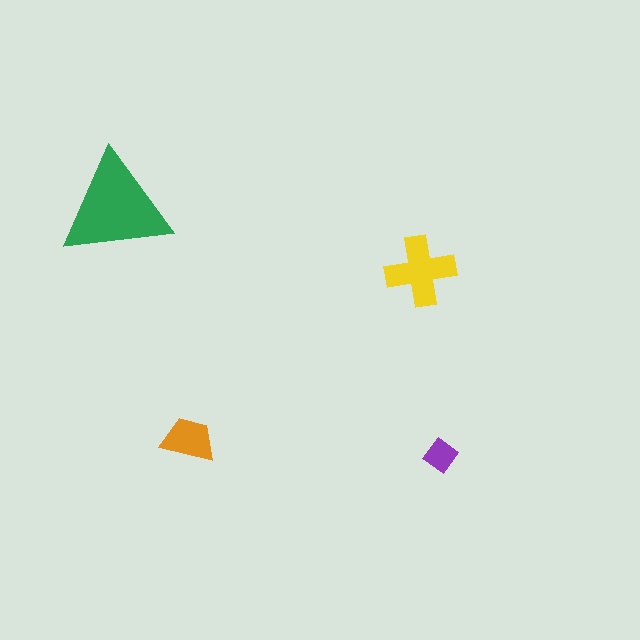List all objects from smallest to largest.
The purple diamond, the orange trapezoid, the yellow cross, the green triangle.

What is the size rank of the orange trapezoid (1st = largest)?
3rd.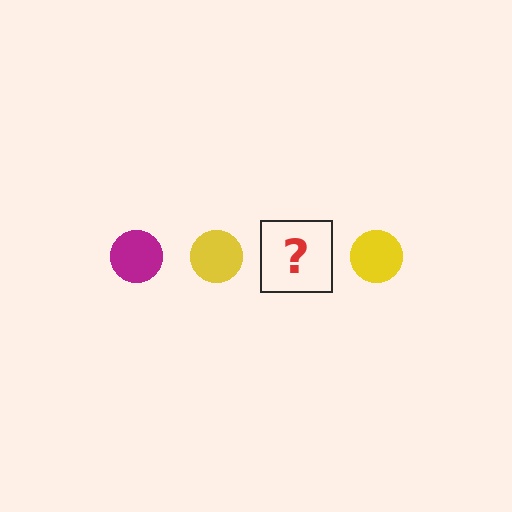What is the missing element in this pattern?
The missing element is a magenta circle.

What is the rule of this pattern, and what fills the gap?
The rule is that the pattern cycles through magenta, yellow circles. The gap should be filled with a magenta circle.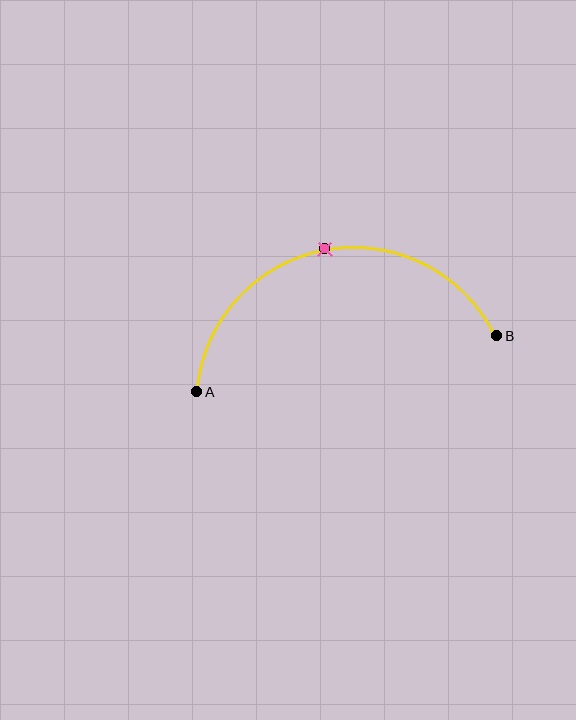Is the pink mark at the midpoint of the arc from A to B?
Yes. The pink mark lies on the arc at equal arc-length from both A and B — it is the arc midpoint.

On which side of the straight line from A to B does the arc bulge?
The arc bulges above the straight line connecting A and B.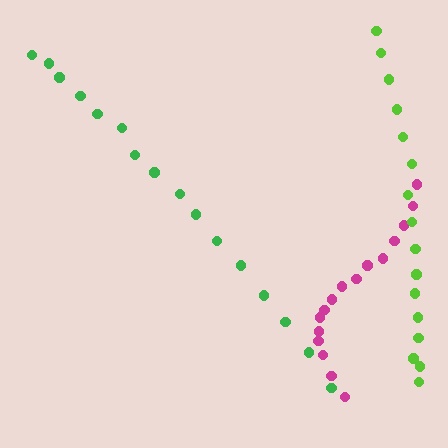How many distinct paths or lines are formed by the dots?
There are 3 distinct paths.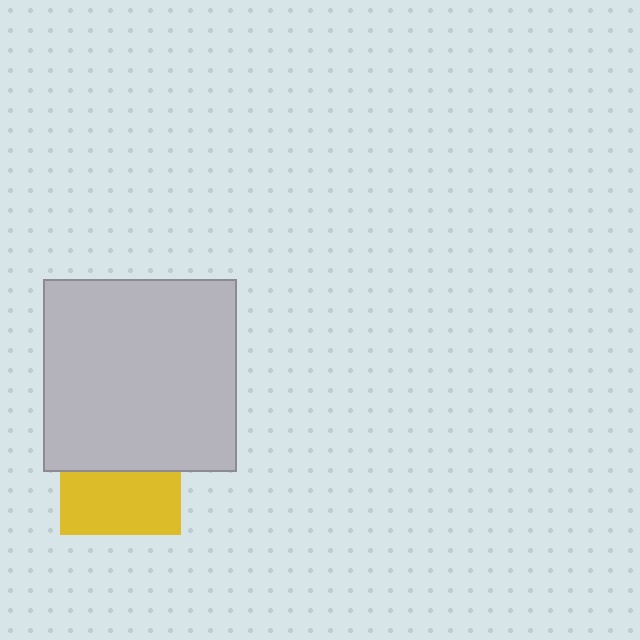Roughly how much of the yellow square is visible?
About half of it is visible (roughly 52%).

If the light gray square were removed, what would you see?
You would see the complete yellow square.